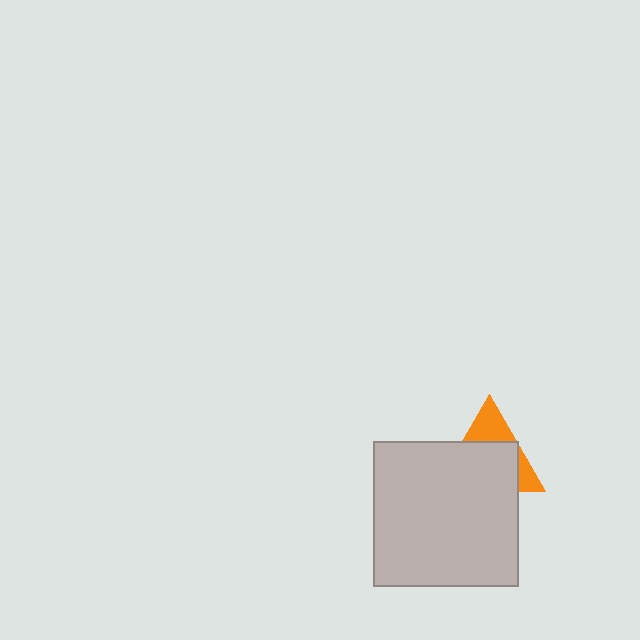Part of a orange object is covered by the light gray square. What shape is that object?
It is a triangle.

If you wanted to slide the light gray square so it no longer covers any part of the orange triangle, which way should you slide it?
Slide it down — that is the most direct way to separate the two shapes.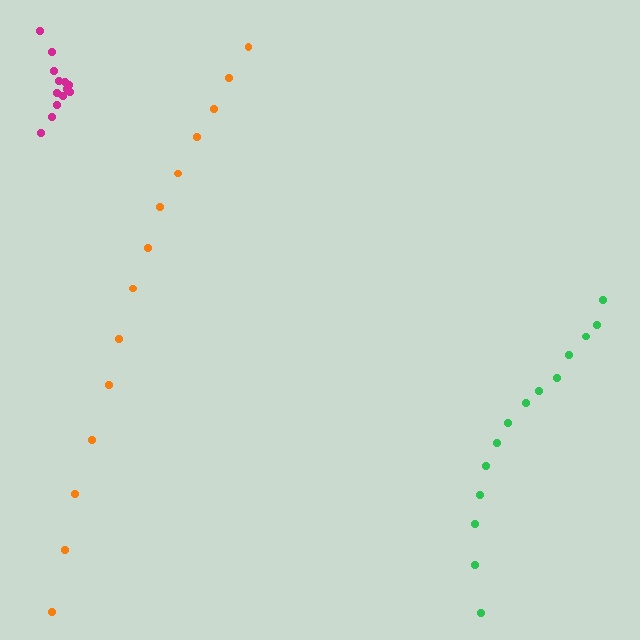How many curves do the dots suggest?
There are 3 distinct paths.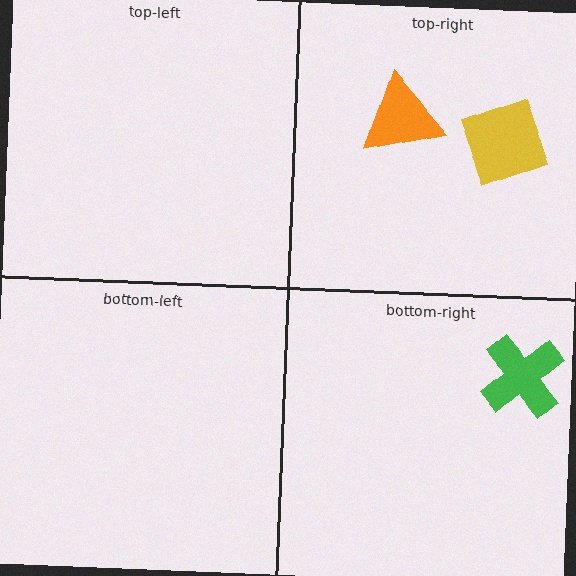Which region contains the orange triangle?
The top-right region.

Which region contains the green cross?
The bottom-right region.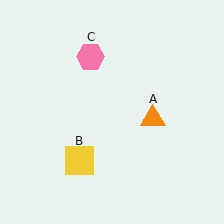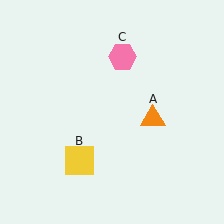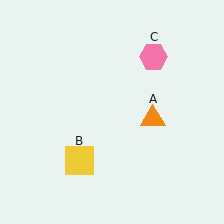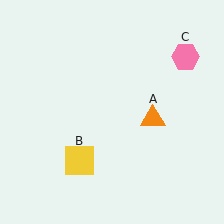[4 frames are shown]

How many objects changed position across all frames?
1 object changed position: pink hexagon (object C).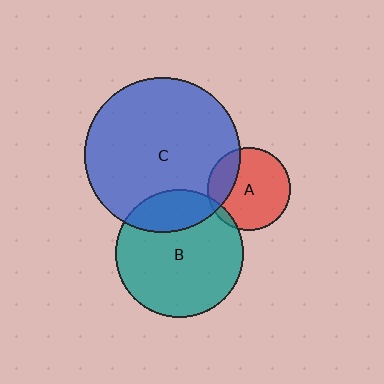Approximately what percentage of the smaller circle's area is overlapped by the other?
Approximately 25%.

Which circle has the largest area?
Circle C (blue).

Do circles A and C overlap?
Yes.